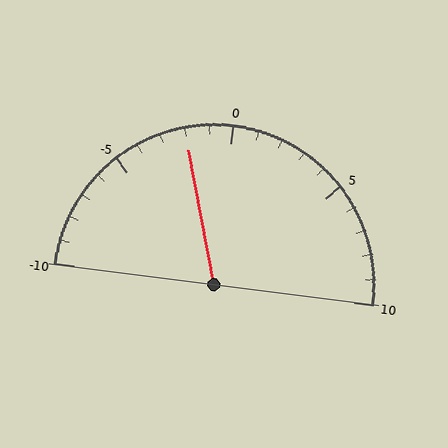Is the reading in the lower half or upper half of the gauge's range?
The reading is in the lower half of the range (-10 to 10).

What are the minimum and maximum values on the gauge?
The gauge ranges from -10 to 10.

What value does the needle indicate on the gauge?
The needle indicates approximately -2.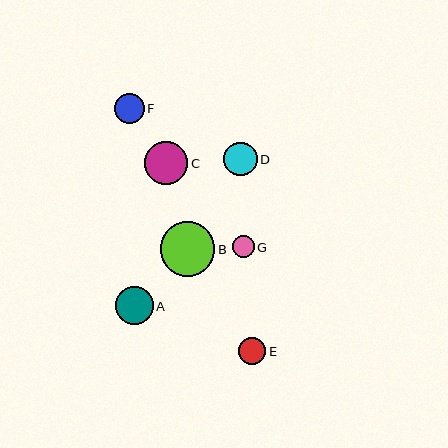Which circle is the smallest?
Circle G is the smallest with a size of approximately 22 pixels.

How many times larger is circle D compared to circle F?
Circle D is approximately 1.1 times the size of circle F.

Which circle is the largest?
Circle B is the largest with a size of approximately 55 pixels.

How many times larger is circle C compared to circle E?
Circle C is approximately 1.6 times the size of circle E.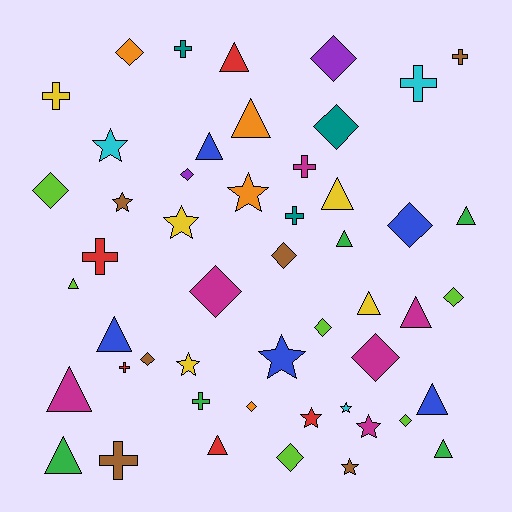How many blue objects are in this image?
There are 5 blue objects.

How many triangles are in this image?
There are 15 triangles.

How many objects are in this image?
There are 50 objects.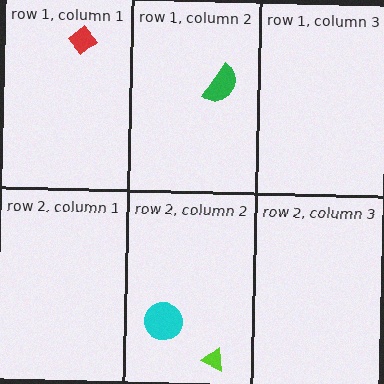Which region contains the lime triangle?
The row 2, column 2 region.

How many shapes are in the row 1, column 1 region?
1.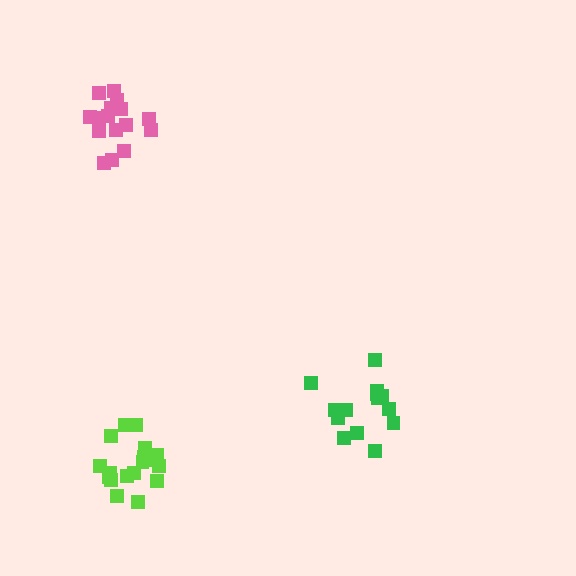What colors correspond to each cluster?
The clusters are colored: pink, green, lime.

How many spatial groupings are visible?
There are 3 spatial groupings.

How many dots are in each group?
Group 1: 16 dots, Group 2: 14 dots, Group 3: 18 dots (48 total).